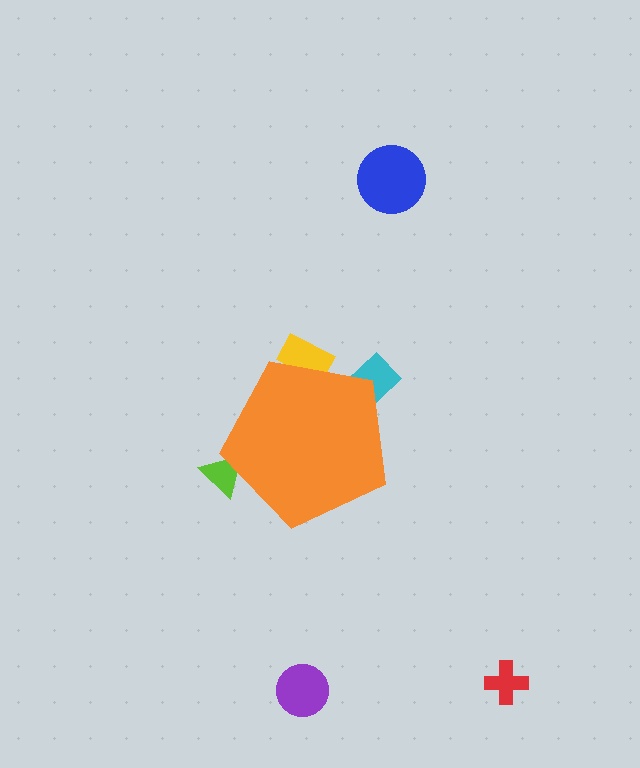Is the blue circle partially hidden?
No, the blue circle is fully visible.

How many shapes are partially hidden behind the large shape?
3 shapes are partially hidden.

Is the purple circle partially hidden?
No, the purple circle is fully visible.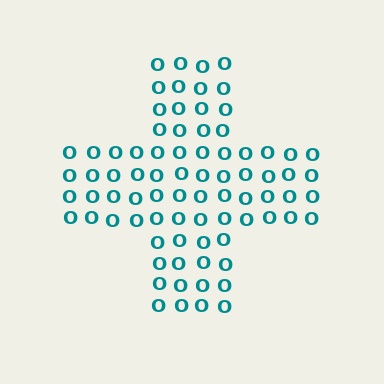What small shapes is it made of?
It is made of small letter O's.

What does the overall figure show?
The overall figure shows a cross.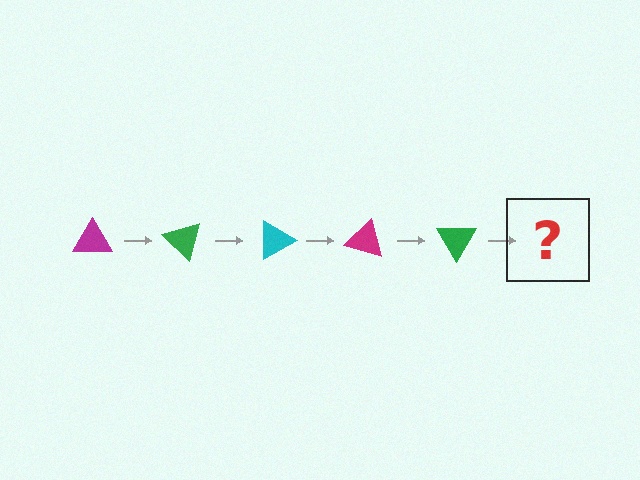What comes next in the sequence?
The next element should be a cyan triangle, rotated 225 degrees from the start.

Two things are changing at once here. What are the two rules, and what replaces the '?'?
The two rules are that it rotates 45 degrees each step and the color cycles through magenta, green, and cyan. The '?' should be a cyan triangle, rotated 225 degrees from the start.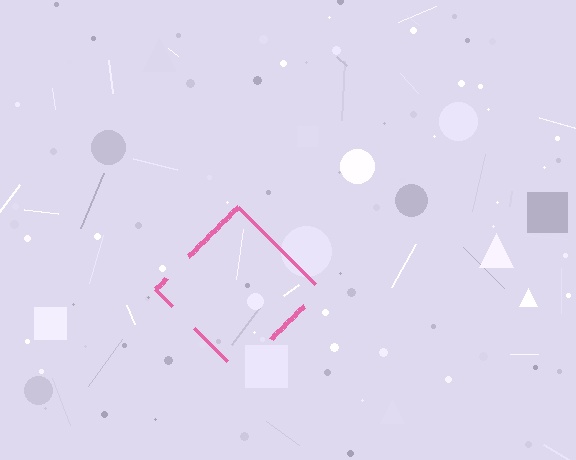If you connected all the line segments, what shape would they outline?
They would outline a diamond.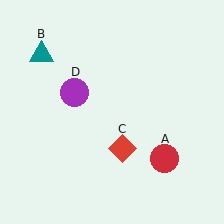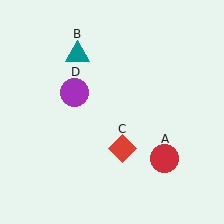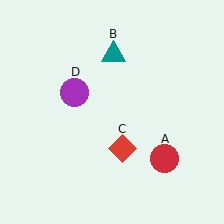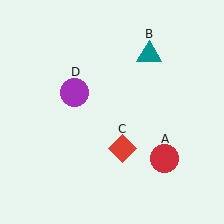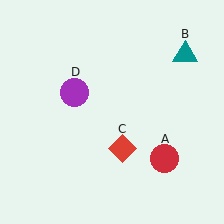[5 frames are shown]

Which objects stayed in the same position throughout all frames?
Red circle (object A) and red diamond (object C) and purple circle (object D) remained stationary.